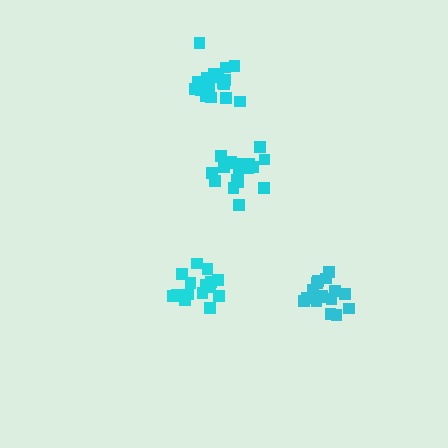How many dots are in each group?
Group 1: 15 dots, Group 2: 19 dots, Group 3: 16 dots, Group 4: 19 dots (69 total).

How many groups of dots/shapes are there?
There are 4 groups.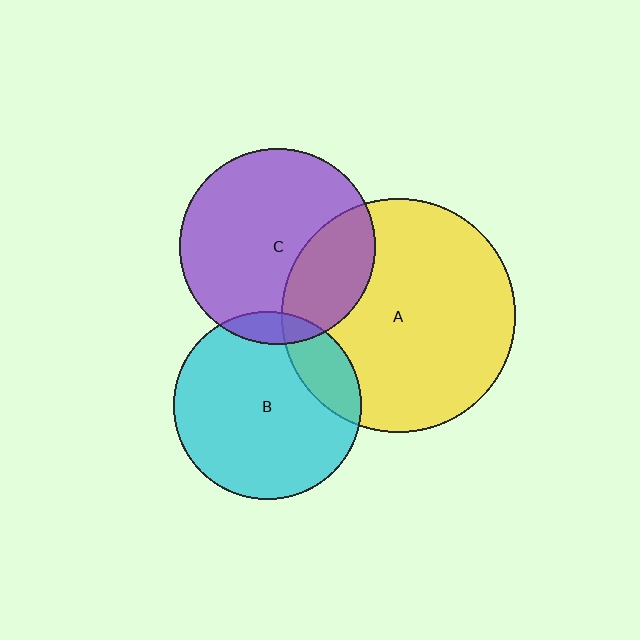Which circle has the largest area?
Circle A (yellow).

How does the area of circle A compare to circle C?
Approximately 1.4 times.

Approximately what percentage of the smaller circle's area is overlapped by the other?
Approximately 10%.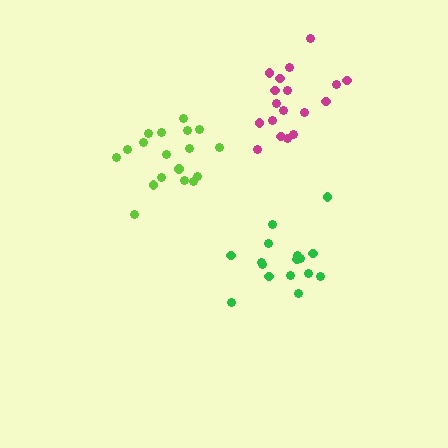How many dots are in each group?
Group 1: 18 dots, Group 2: 16 dots, Group 3: 18 dots (52 total).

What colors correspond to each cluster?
The clusters are colored: lime, green, magenta.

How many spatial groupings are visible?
There are 3 spatial groupings.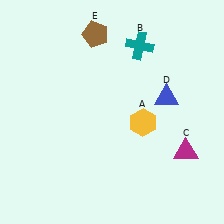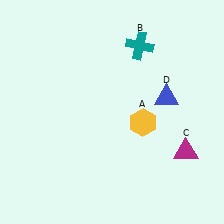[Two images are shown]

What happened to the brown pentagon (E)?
The brown pentagon (E) was removed in Image 2. It was in the top-left area of Image 1.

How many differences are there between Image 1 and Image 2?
There is 1 difference between the two images.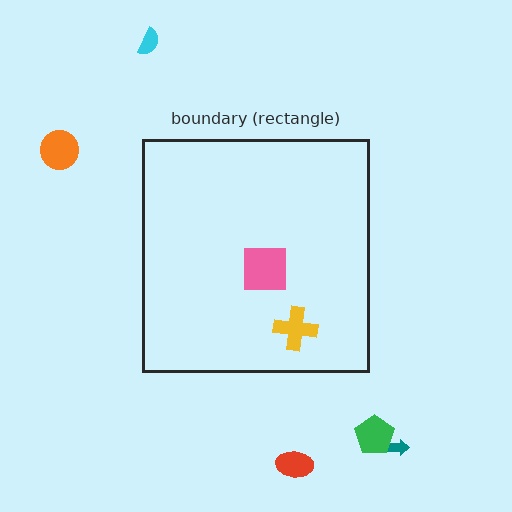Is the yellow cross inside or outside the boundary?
Inside.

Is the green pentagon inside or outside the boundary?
Outside.